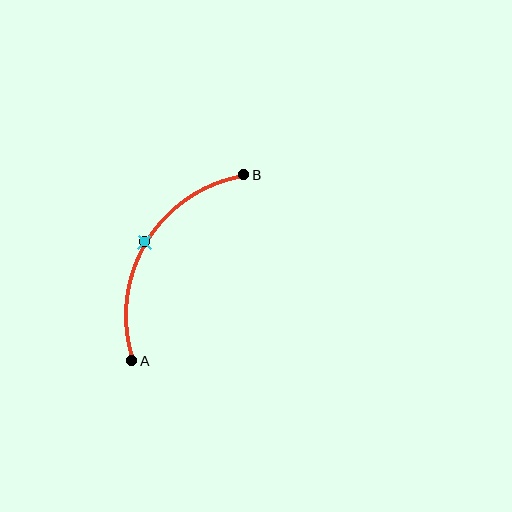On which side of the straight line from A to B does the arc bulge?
The arc bulges to the left of the straight line connecting A and B.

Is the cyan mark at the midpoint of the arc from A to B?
Yes. The cyan mark lies on the arc at equal arc-length from both A and B — it is the arc midpoint.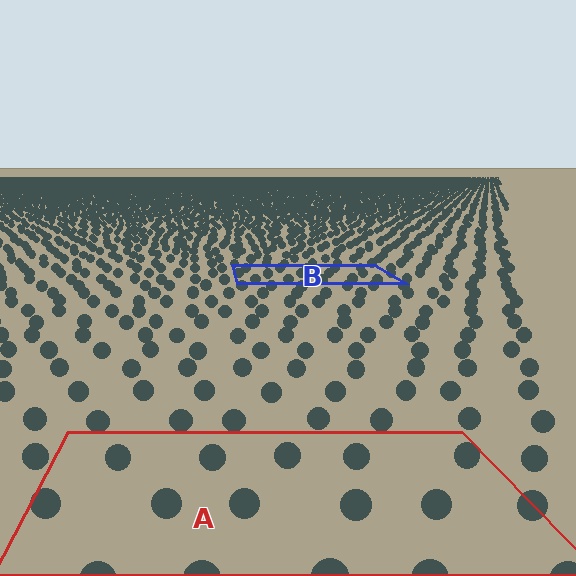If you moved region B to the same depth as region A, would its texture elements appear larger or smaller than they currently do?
They would appear larger. At a closer depth, the same texture elements are projected at a bigger on-screen size.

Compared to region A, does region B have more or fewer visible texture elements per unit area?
Region B has more texture elements per unit area — they are packed more densely because it is farther away.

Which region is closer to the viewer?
Region A is closer. The texture elements there are larger and more spread out.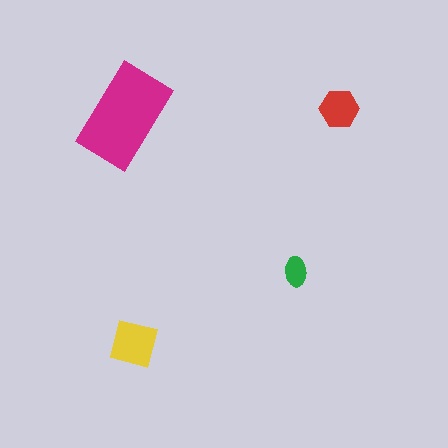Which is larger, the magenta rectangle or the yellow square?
The magenta rectangle.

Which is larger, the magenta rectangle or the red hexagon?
The magenta rectangle.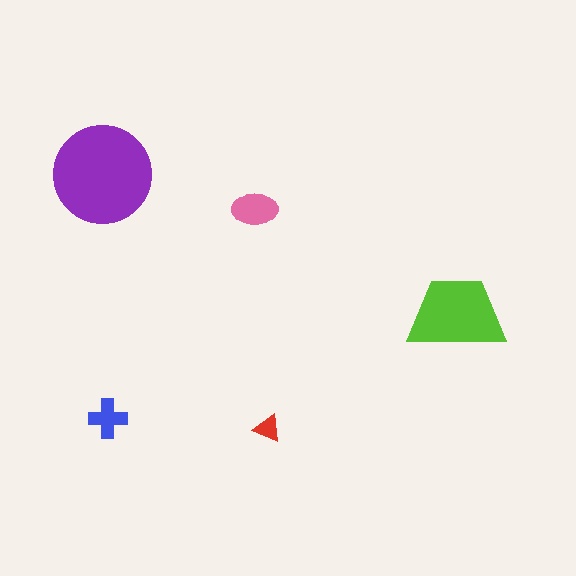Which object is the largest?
The purple circle.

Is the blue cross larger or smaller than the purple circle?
Smaller.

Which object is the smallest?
The red triangle.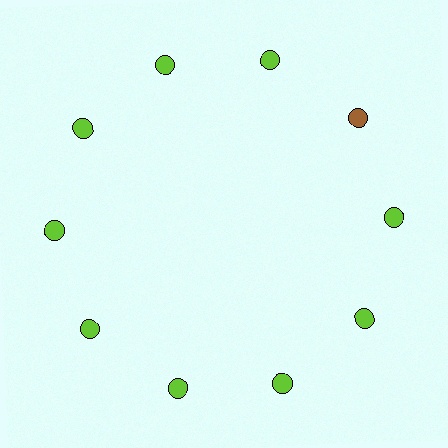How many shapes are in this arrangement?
There are 10 shapes arranged in a ring pattern.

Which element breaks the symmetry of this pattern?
The brown circle at roughly the 2 o'clock position breaks the symmetry. All other shapes are lime circles.